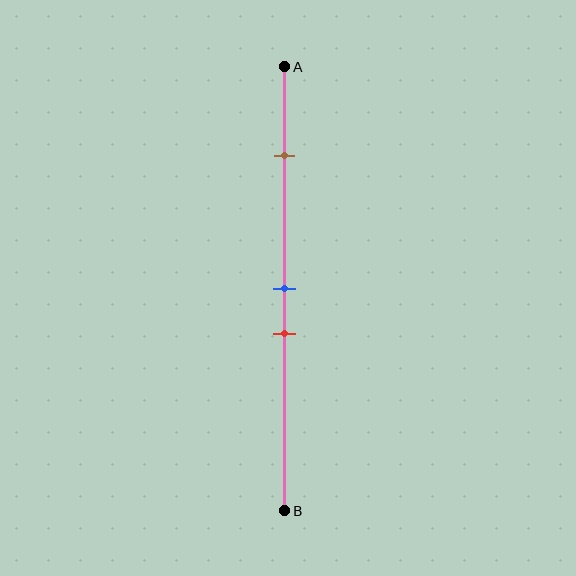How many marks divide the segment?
There are 3 marks dividing the segment.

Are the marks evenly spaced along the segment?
No, the marks are not evenly spaced.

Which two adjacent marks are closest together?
The blue and red marks are the closest adjacent pair.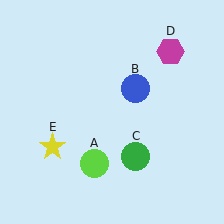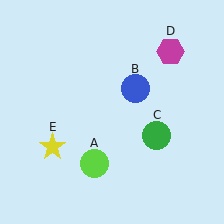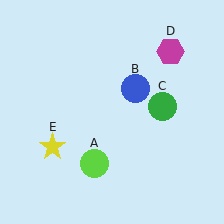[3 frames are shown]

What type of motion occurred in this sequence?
The green circle (object C) rotated counterclockwise around the center of the scene.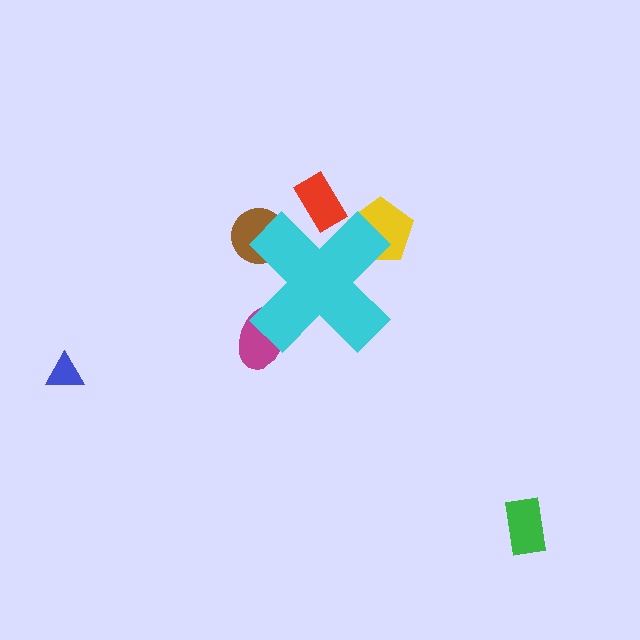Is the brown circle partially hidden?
Yes, the brown circle is partially hidden behind the cyan cross.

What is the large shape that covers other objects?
A cyan cross.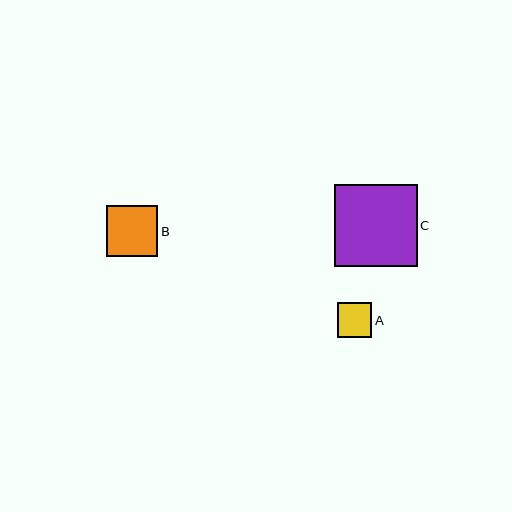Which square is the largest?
Square C is the largest with a size of approximately 83 pixels.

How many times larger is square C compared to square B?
Square C is approximately 1.6 times the size of square B.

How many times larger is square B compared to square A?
Square B is approximately 1.5 times the size of square A.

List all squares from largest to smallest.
From largest to smallest: C, B, A.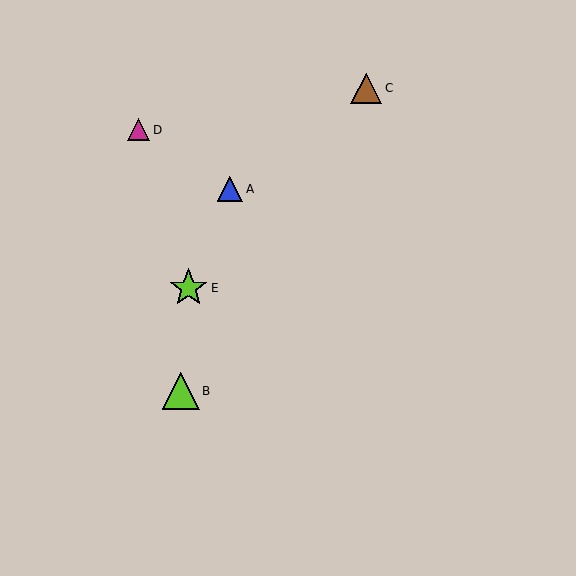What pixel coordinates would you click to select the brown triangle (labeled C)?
Click at (366, 88) to select the brown triangle C.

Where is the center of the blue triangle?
The center of the blue triangle is at (230, 189).